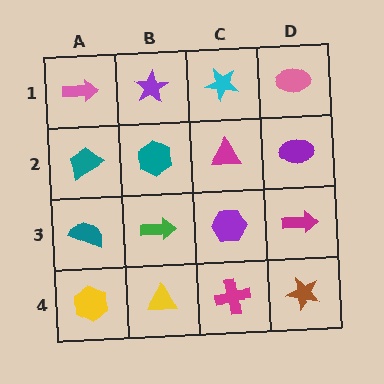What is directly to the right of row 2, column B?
A magenta triangle.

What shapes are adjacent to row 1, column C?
A magenta triangle (row 2, column C), a purple star (row 1, column B), a pink ellipse (row 1, column D).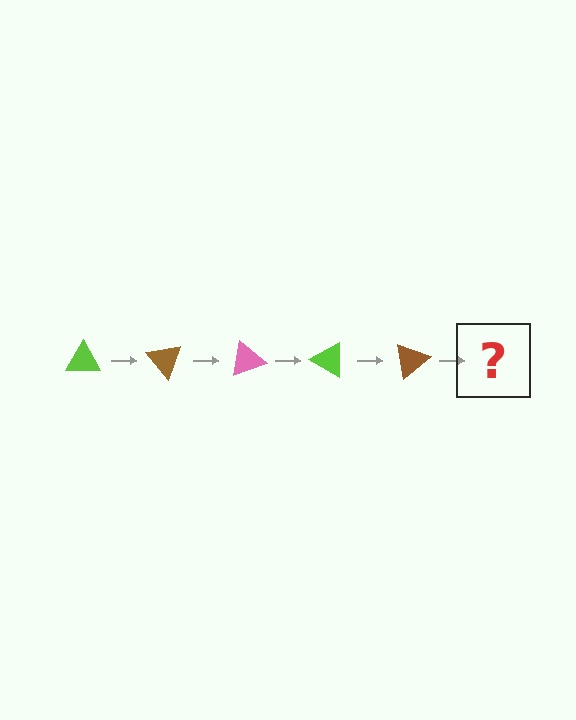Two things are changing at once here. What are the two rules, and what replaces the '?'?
The two rules are that it rotates 50 degrees each step and the color cycles through lime, brown, and pink. The '?' should be a pink triangle, rotated 250 degrees from the start.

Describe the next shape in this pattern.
It should be a pink triangle, rotated 250 degrees from the start.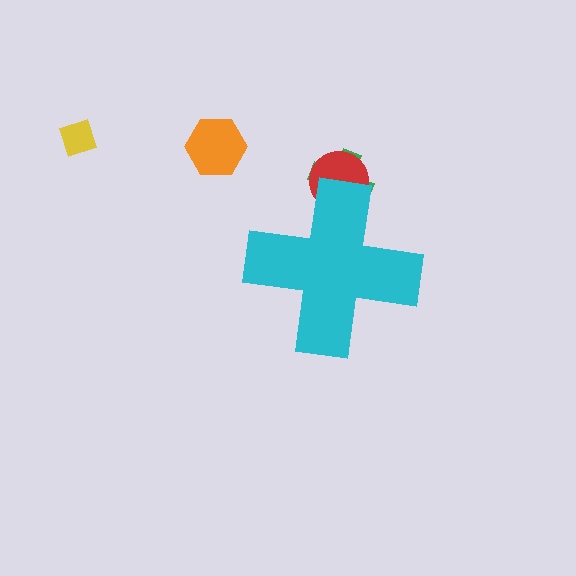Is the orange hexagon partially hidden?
No, the orange hexagon is fully visible.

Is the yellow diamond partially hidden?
No, the yellow diamond is fully visible.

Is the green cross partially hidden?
Yes, the green cross is partially hidden behind the cyan cross.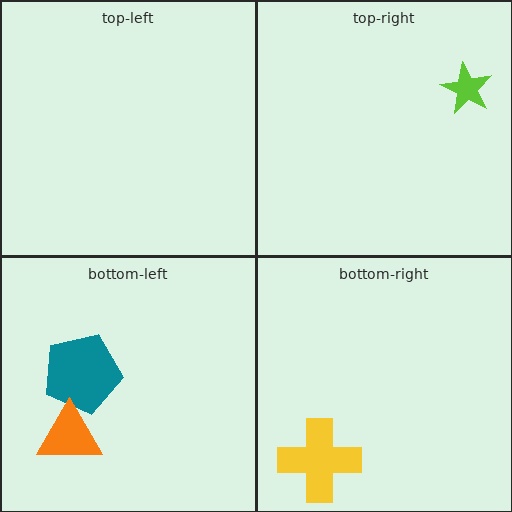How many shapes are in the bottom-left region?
2.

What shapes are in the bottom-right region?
The yellow cross.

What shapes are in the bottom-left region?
The teal pentagon, the orange triangle.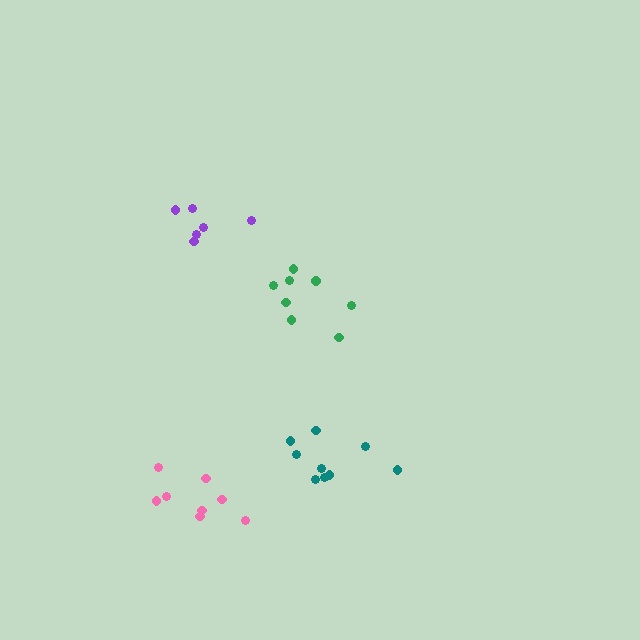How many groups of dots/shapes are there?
There are 4 groups.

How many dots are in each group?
Group 1: 8 dots, Group 2: 8 dots, Group 3: 9 dots, Group 4: 6 dots (31 total).